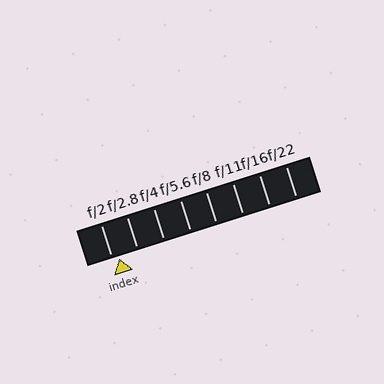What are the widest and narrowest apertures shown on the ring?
The widest aperture shown is f/2 and the narrowest is f/22.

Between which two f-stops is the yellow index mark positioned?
The index mark is between f/2 and f/2.8.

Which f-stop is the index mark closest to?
The index mark is closest to f/2.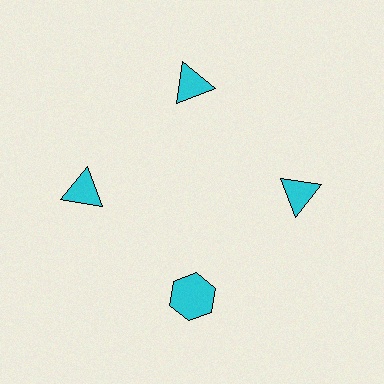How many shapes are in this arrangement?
There are 4 shapes arranged in a ring pattern.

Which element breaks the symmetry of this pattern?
The cyan hexagon at roughly the 6 o'clock position breaks the symmetry. All other shapes are cyan triangles.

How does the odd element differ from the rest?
It has a different shape: hexagon instead of triangle.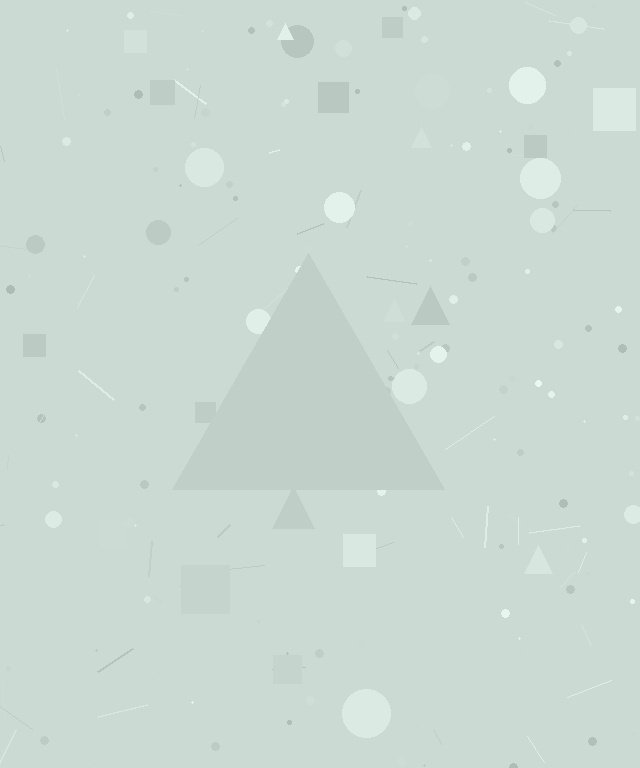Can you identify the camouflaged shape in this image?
The camouflaged shape is a triangle.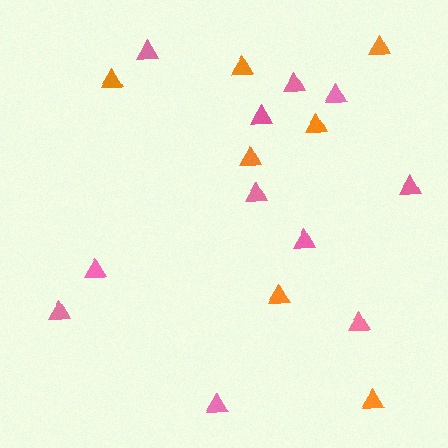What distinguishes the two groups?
There are 2 groups: one group of pink triangles (11) and one group of orange triangles (7).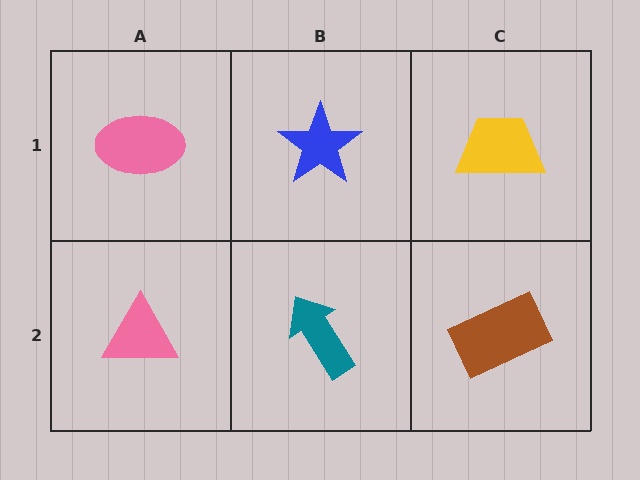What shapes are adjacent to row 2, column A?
A pink ellipse (row 1, column A), a teal arrow (row 2, column B).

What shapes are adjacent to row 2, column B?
A blue star (row 1, column B), a pink triangle (row 2, column A), a brown rectangle (row 2, column C).